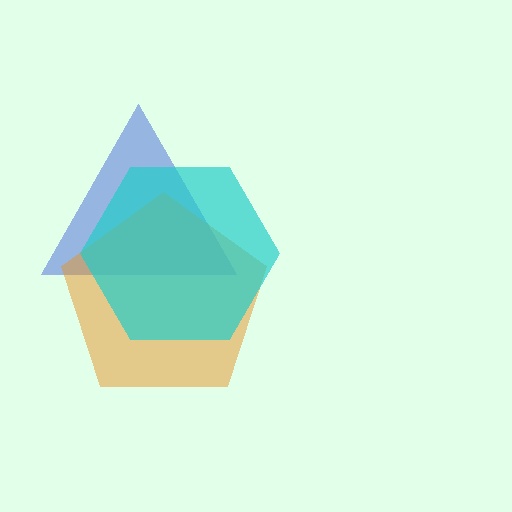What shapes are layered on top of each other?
The layered shapes are: a blue triangle, an orange pentagon, a cyan hexagon.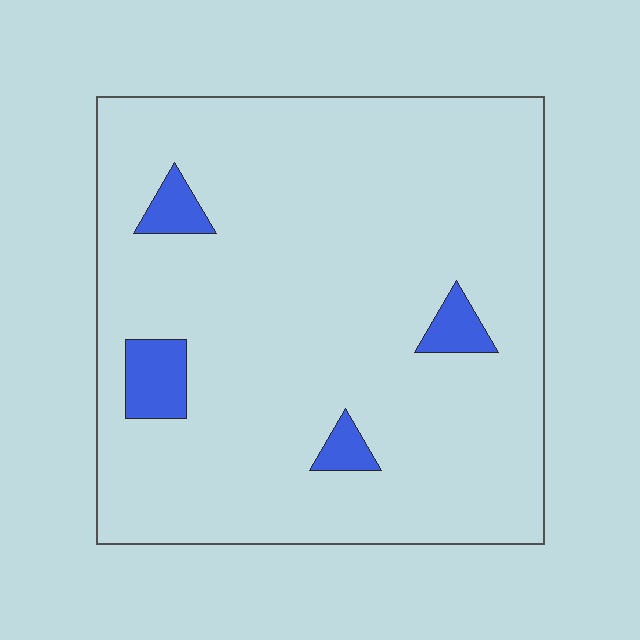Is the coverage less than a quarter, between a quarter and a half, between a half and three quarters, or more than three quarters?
Less than a quarter.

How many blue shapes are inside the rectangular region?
4.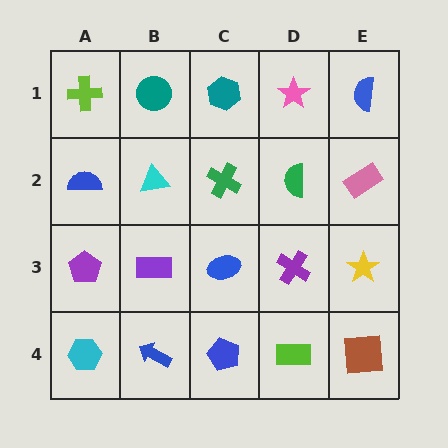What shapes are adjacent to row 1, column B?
A cyan triangle (row 2, column B), a lime cross (row 1, column A), a teal hexagon (row 1, column C).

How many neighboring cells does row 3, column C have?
4.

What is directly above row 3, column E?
A pink rectangle.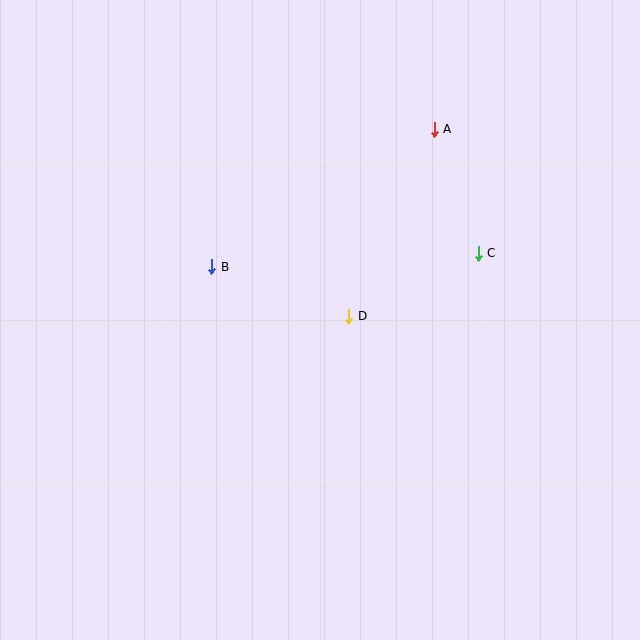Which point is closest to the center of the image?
Point D at (349, 316) is closest to the center.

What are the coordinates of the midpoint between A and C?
The midpoint between A and C is at (456, 191).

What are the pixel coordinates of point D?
Point D is at (349, 316).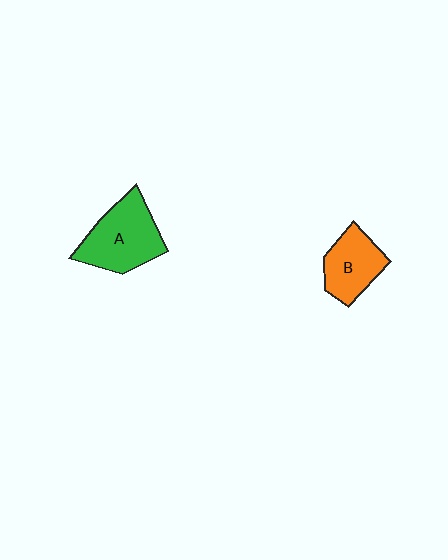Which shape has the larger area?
Shape A (green).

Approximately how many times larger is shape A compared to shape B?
Approximately 1.4 times.